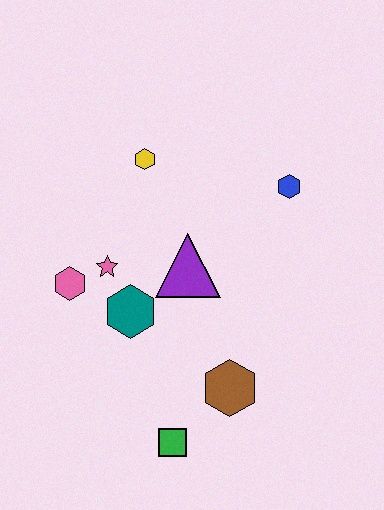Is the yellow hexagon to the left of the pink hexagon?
No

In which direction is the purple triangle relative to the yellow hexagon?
The purple triangle is below the yellow hexagon.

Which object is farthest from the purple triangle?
The green square is farthest from the purple triangle.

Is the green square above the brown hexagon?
No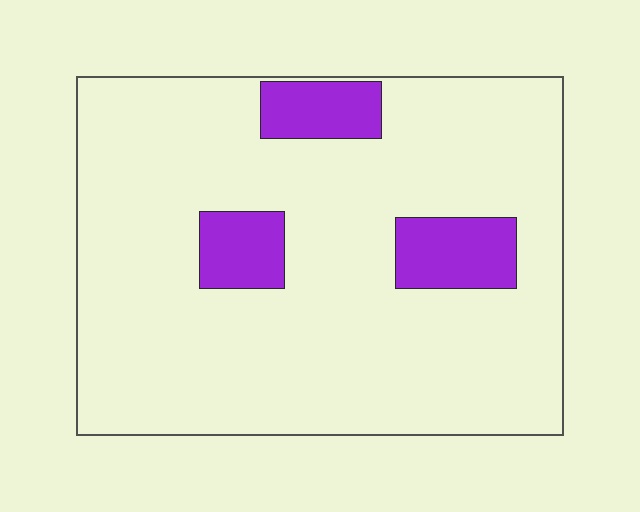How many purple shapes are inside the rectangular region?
3.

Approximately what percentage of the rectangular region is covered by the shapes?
Approximately 15%.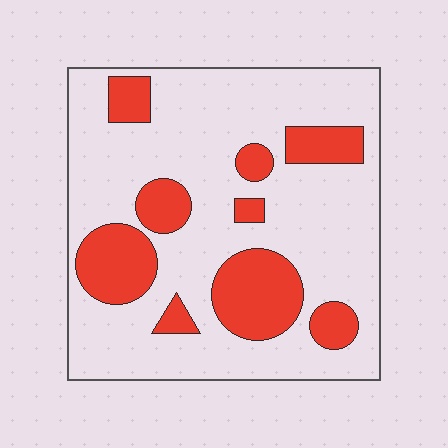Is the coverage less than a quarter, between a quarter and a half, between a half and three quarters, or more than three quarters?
Less than a quarter.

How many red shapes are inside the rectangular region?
9.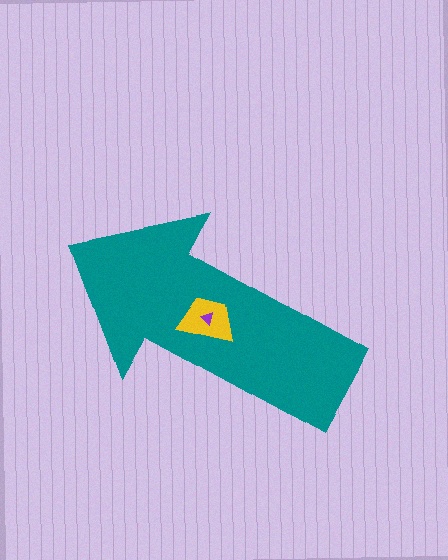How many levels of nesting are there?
3.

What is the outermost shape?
The teal arrow.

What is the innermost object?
The purple triangle.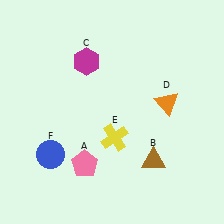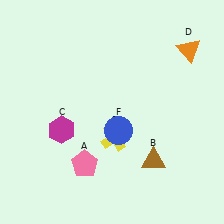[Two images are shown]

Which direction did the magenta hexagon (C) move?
The magenta hexagon (C) moved down.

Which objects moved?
The objects that moved are: the magenta hexagon (C), the orange triangle (D), the blue circle (F).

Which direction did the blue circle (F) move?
The blue circle (F) moved right.